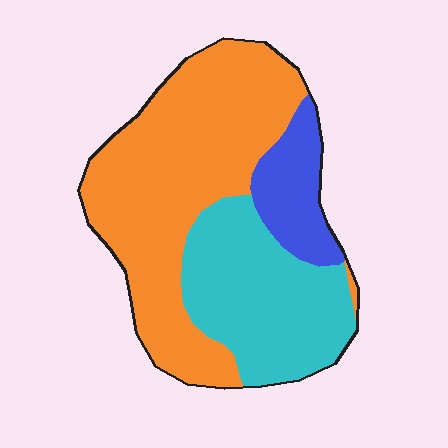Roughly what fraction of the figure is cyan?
Cyan takes up about one third (1/3) of the figure.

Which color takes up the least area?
Blue, at roughly 15%.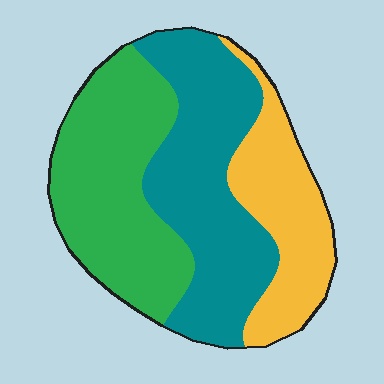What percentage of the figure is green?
Green covers about 35% of the figure.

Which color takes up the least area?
Yellow, at roughly 25%.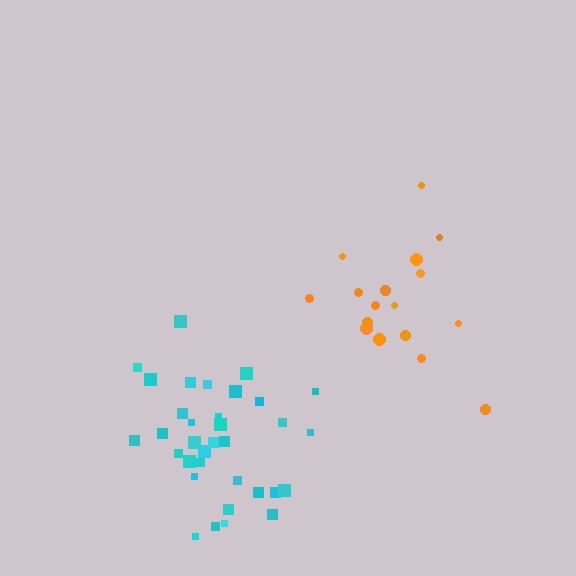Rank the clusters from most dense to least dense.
cyan, orange.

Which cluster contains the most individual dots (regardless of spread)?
Cyan (34).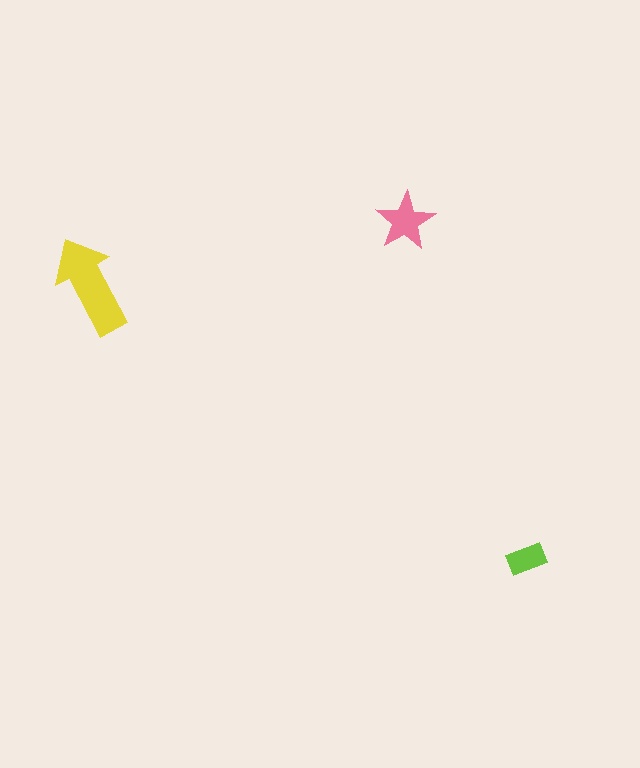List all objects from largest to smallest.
The yellow arrow, the pink star, the lime rectangle.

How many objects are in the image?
There are 3 objects in the image.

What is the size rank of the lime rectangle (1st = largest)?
3rd.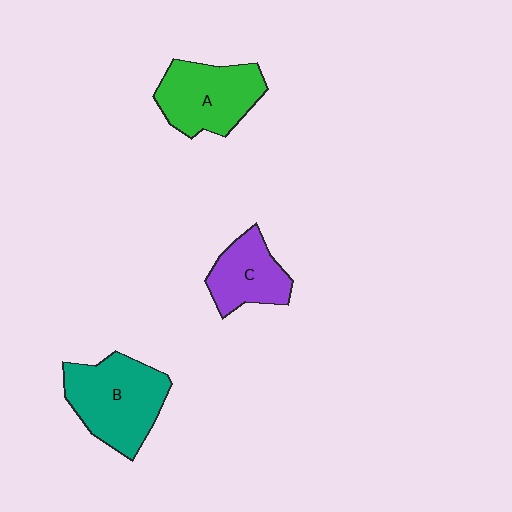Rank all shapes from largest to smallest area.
From largest to smallest: B (teal), A (green), C (purple).